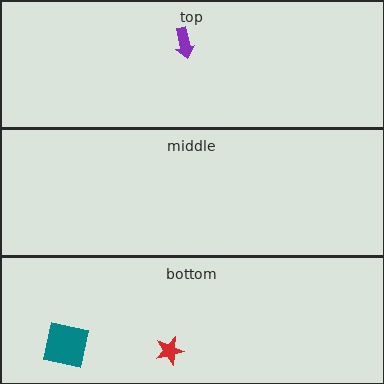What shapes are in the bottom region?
The teal square, the red star.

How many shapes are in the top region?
1.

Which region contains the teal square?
The bottom region.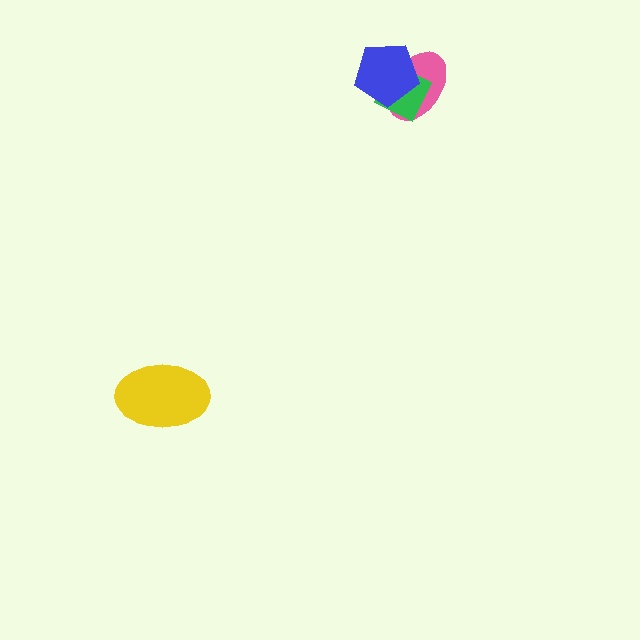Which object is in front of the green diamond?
The blue pentagon is in front of the green diamond.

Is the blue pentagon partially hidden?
No, no other shape covers it.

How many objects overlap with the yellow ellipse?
0 objects overlap with the yellow ellipse.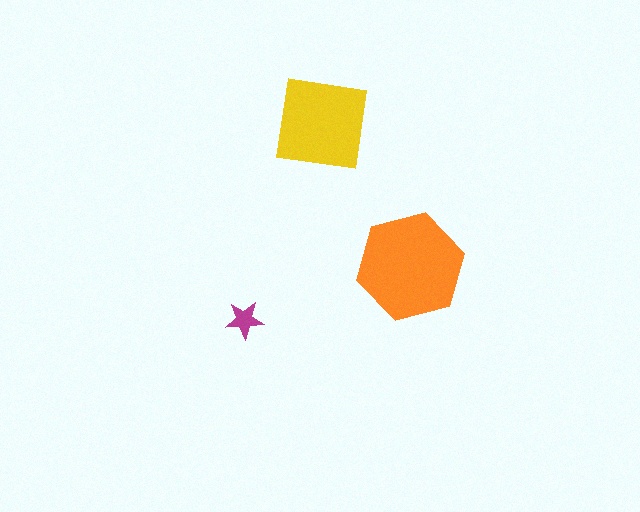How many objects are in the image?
There are 3 objects in the image.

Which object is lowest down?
The magenta star is bottommost.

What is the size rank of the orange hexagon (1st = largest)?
1st.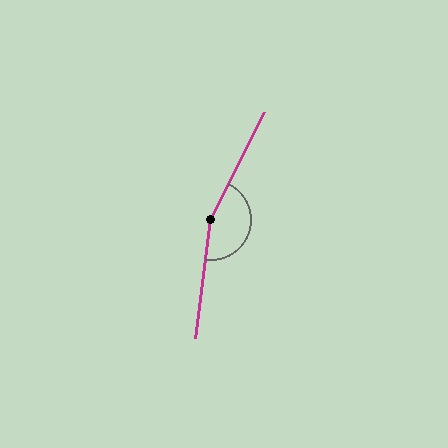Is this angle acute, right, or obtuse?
It is obtuse.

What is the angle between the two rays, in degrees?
Approximately 161 degrees.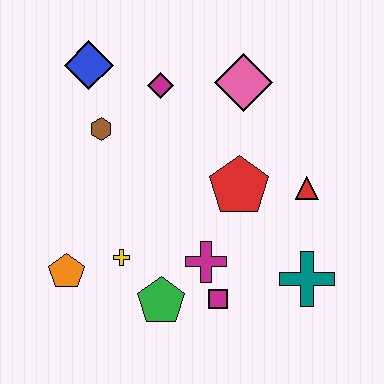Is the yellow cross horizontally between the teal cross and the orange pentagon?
Yes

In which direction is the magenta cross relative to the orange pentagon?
The magenta cross is to the right of the orange pentagon.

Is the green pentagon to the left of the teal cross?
Yes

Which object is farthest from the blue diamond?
The teal cross is farthest from the blue diamond.